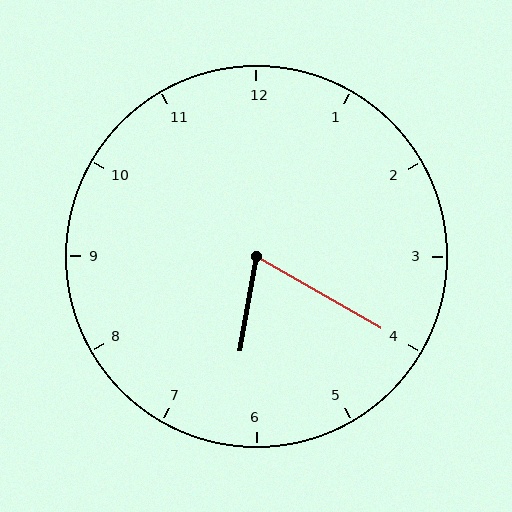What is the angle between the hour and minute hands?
Approximately 70 degrees.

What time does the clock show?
6:20.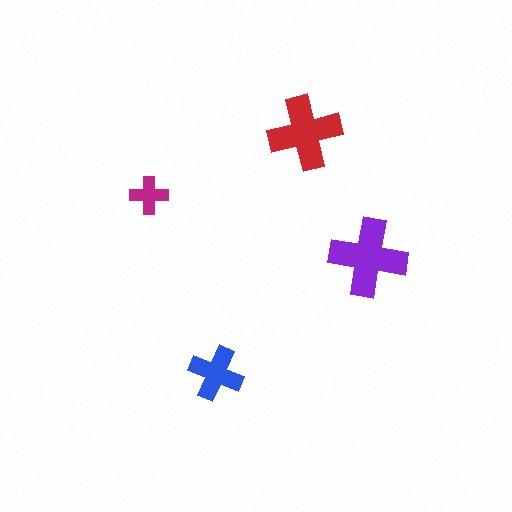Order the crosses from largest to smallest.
the purple one, the red one, the blue one, the magenta one.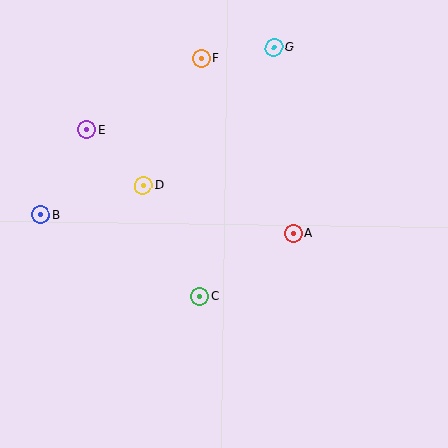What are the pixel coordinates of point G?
Point G is at (274, 47).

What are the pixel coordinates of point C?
Point C is at (200, 296).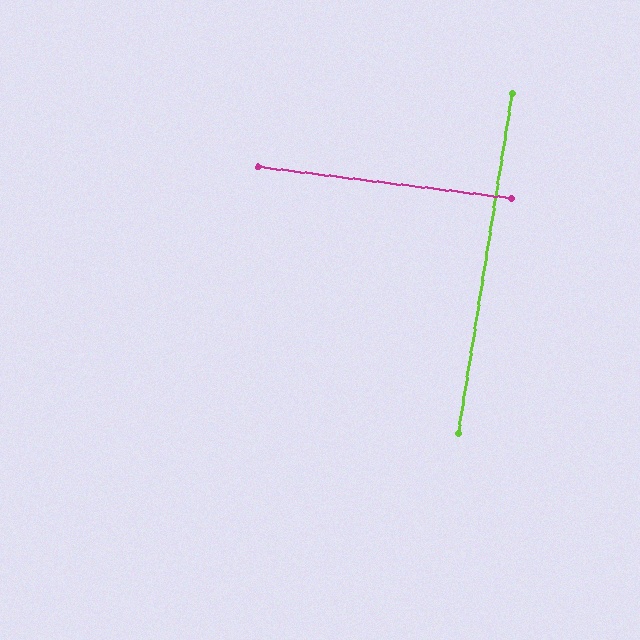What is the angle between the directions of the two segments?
Approximately 88 degrees.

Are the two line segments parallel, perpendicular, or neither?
Perpendicular — they meet at approximately 88°.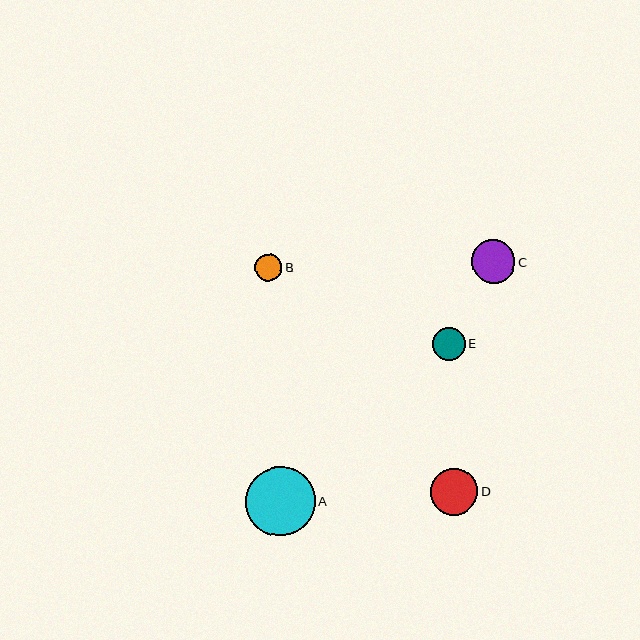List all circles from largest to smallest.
From largest to smallest: A, D, C, E, B.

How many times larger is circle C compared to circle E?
Circle C is approximately 1.3 times the size of circle E.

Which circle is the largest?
Circle A is the largest with a size of approximately 69 pixels.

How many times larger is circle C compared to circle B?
Circle C is approximately 1.6 times the size of circle B.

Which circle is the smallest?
Circle B is the smallest with a size of approximately 27 pixels.